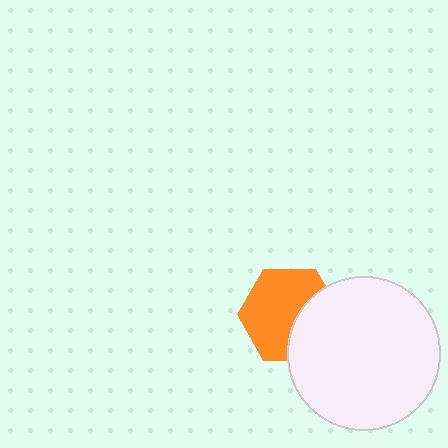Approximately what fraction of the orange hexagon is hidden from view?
Roughly 35% of the orange hexagon is hidden behind the white circle.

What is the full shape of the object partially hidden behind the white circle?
The partially hidden object is an orange hexagon.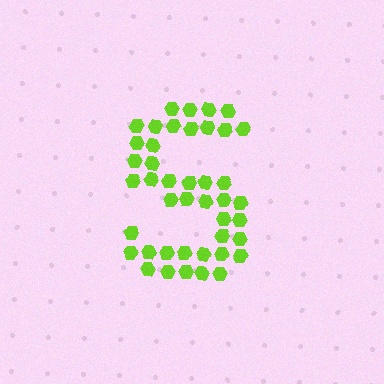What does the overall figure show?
The overall figure shows the letter S.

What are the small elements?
The small elements are hexagons.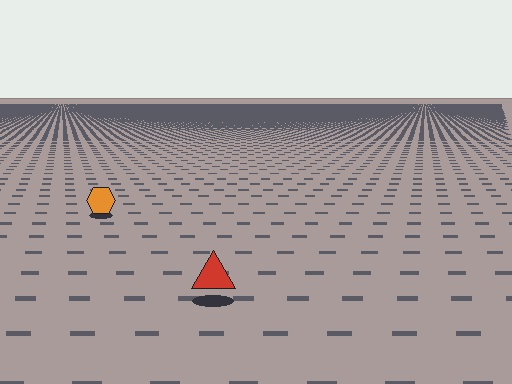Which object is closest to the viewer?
The red triangle is closest. The texture marks near it are larger and more spread out.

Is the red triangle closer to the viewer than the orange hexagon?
Yes. The red triangle is closer — you can tell from the texture gradient: the ground texture is coarser near it.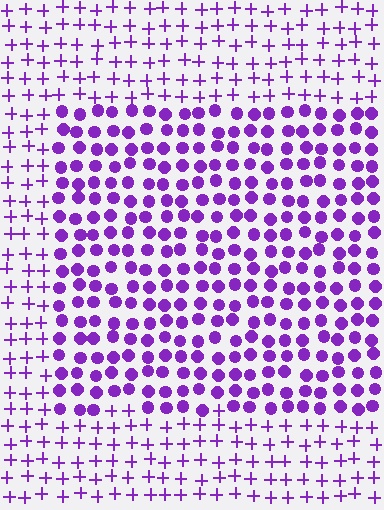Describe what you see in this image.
The image is filled with small purple elements arranged in a uniform grid. A rectangle-shaped region contains circles, while the surrounding area contains plus signs. The boundary is defined purely by the change in element shape.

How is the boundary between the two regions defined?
The boundary is defined by a change in element shape: circles inside vs. plus signs outside. All elements share the same color and spacing.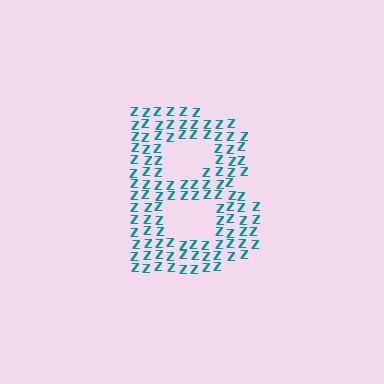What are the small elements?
The small elements are letter Z's.